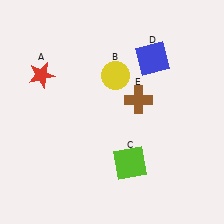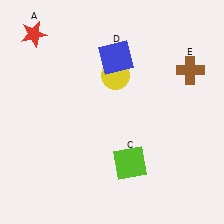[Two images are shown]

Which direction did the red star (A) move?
The red star (A) moved up.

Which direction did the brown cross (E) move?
The brown cross (E) moved right.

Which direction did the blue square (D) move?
The blue square (D) moved left.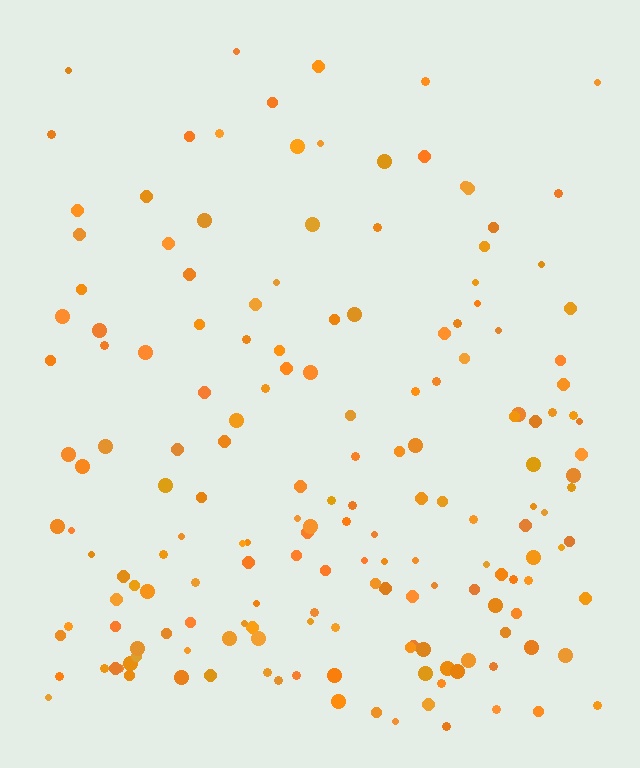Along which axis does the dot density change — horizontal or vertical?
Vertical.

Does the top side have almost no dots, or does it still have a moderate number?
Still a moderate number, just noticeably fewer than the bottom.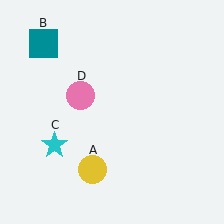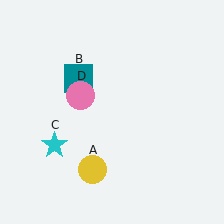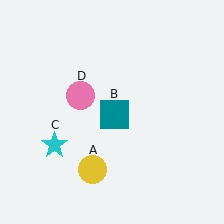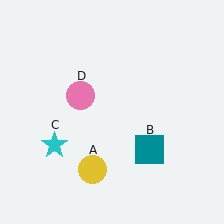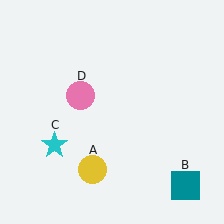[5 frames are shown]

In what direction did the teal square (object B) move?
The teal square (object B) moved down and to the right.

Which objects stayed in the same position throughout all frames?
Yellow circle (object A) and cyan star (object C) and pink circle (object D) remained stationary.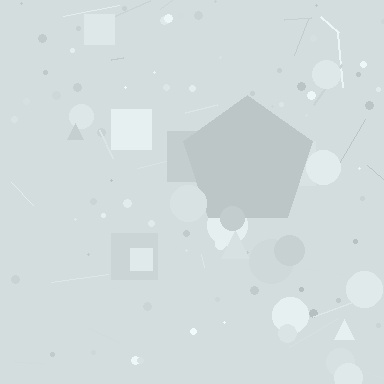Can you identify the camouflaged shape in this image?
The camouflaged shape is a pentagon.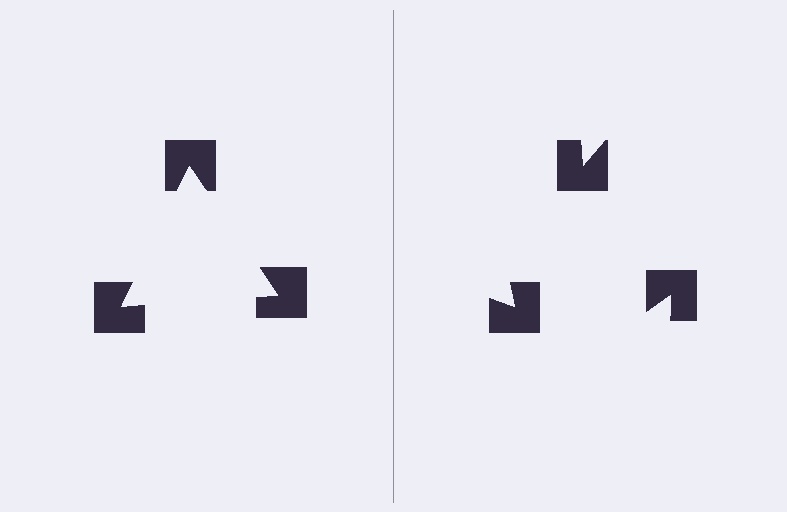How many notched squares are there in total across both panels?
6 — 3 on each side.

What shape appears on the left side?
An illusory triangle.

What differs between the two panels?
The notched squares are positioned identically on both sides; only the wedge orientations differ. On the left they align to a triangle; on the right they are misaligned.